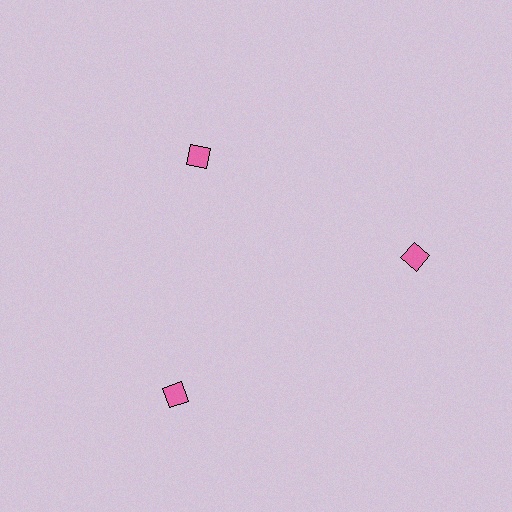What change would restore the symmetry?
The symmetry would be restored by moving it outward, back onto the ring so that all 3 diamonds sit at equal angles and equal distance from the center.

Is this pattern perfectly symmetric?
No. The 3 pink diamonds are arranged in a ring, but one element near the 11 o'clock position is pulled inward toward the center, breaking the 3-fold rotational symmetry.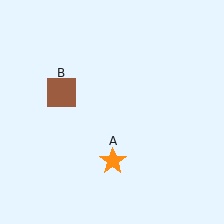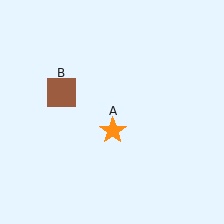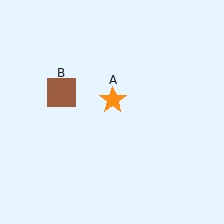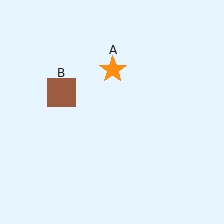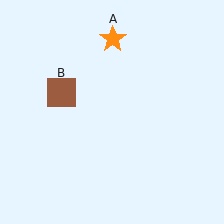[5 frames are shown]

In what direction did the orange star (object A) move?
The orange star (object A) moved up.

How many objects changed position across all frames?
1 object changed position: orange star (object A).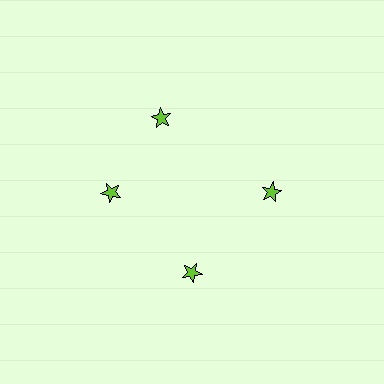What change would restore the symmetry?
The symmetry would be restored by rotating it back into even spacing with its neighbors so that all 4 stars sit at equal angles and equal distance from the center.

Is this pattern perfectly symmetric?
No. The 4 lime stars are arranged in a ring, but one element near the 12 o'clock position is rotated out of alignment along the ring, breaking the 4-fold rotational symmetry.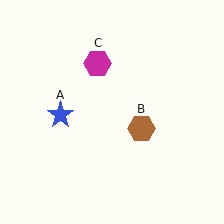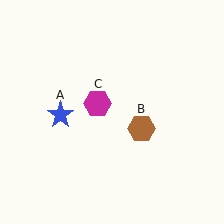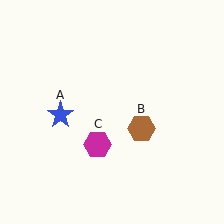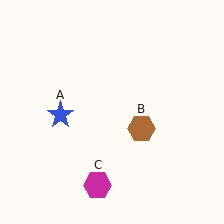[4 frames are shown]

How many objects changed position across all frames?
1 object changed position: magenta hexagon (object C).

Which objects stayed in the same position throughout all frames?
Blue star (object A) and brown hexagon (object B) remained stationary.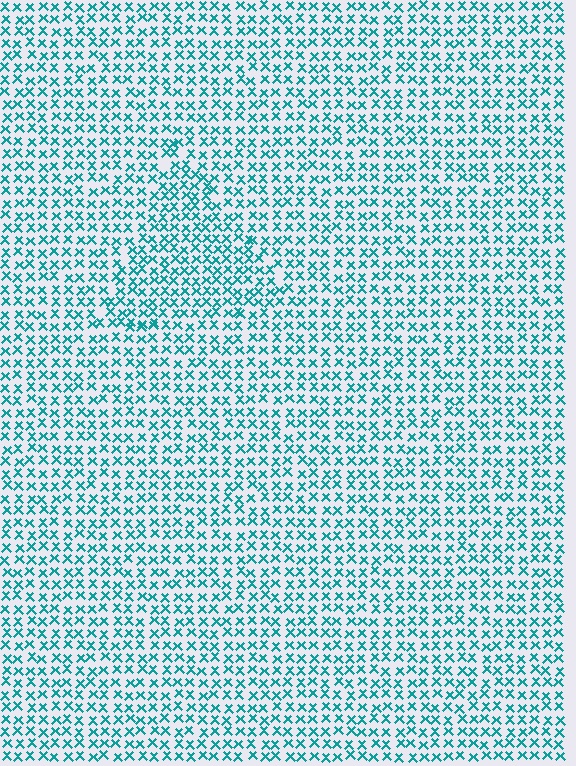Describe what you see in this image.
The image contains small teal elements arranged at two different densities. A triangle-shaped region is visible where the elements are more densely packed than the surrounding area.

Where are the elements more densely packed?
The elements are more densely packed inside the triangle boundary.